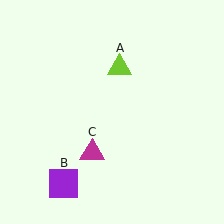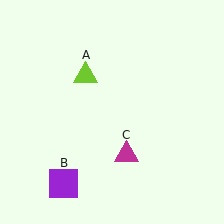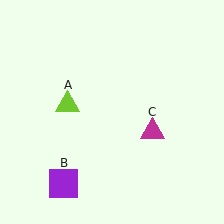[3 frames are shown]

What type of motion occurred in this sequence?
The lime triangle (object A), magenta triangle (object C) rotated counterclockwise around the center of the scene.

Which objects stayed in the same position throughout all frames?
Purple square (object B) remained stationary.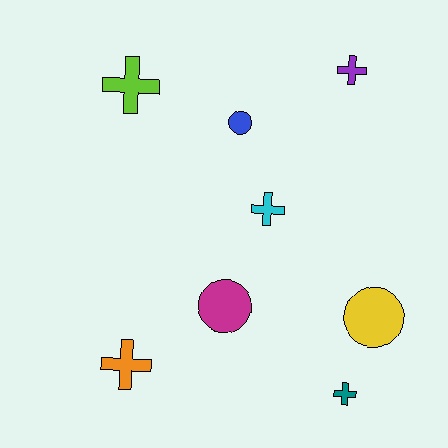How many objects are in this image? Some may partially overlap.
There are 8 objects.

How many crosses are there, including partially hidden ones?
There are 5 crosses.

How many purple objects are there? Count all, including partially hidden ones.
There is 1 purple object.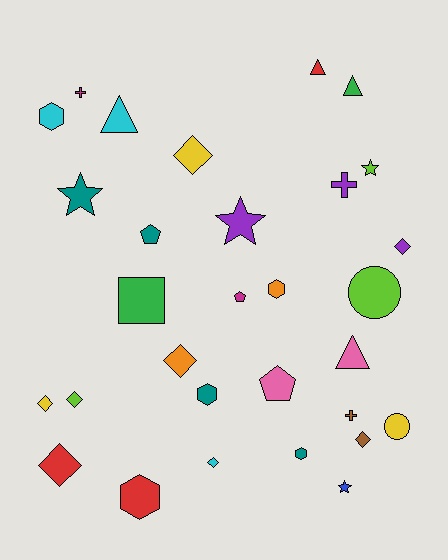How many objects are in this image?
There are 30 objects.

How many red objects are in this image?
There are 3 red objects.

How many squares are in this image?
There is 1 square.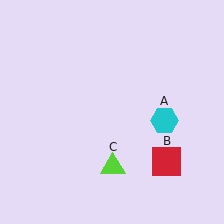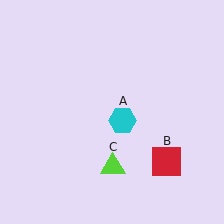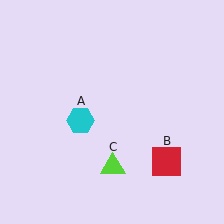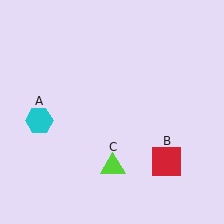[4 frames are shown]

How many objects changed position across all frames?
1 object changed position: cyan hexagon (object A).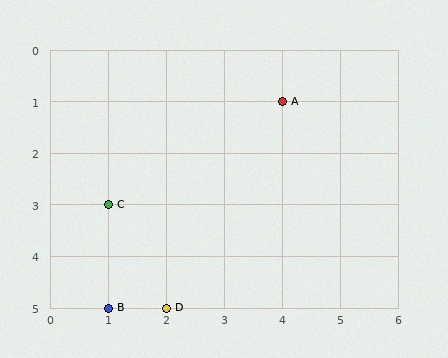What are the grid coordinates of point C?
Point C is at grid coordinates (1, 3).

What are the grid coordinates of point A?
Point A is at grid coordinates (4, 1).